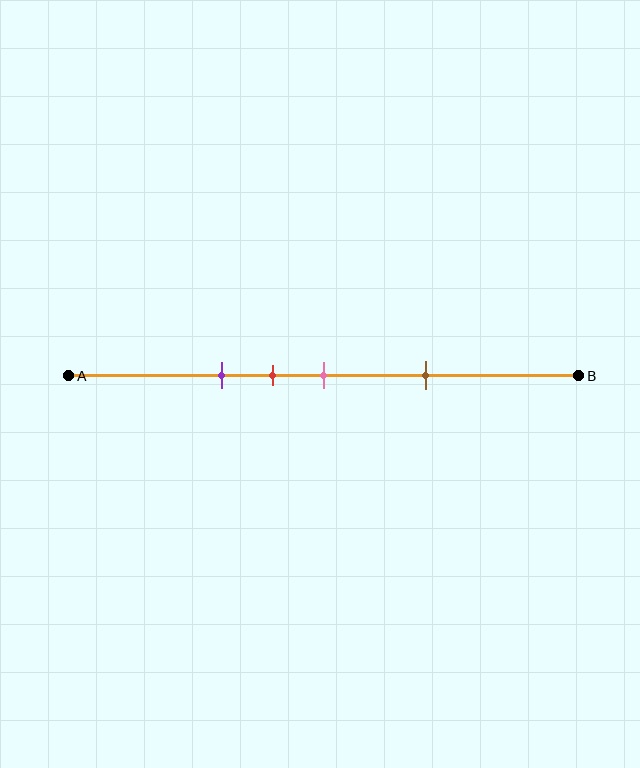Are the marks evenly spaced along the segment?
No, the marks are not evenly spaced.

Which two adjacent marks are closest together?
The red and pink marks are the closest adjacent pair.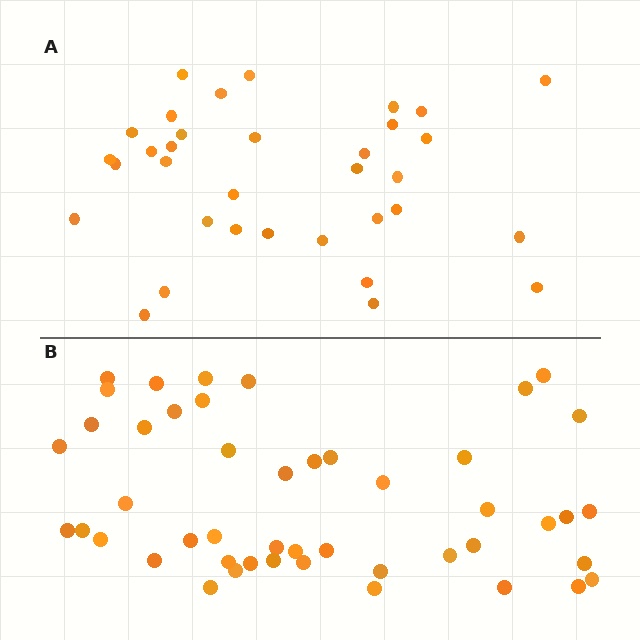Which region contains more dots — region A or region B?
Region B (the bottom region) has more dots.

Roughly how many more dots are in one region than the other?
Region B has approximately 15 more dots than region A.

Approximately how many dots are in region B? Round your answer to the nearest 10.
About 50 dots. (The exact count is 47, which rounds to 50.)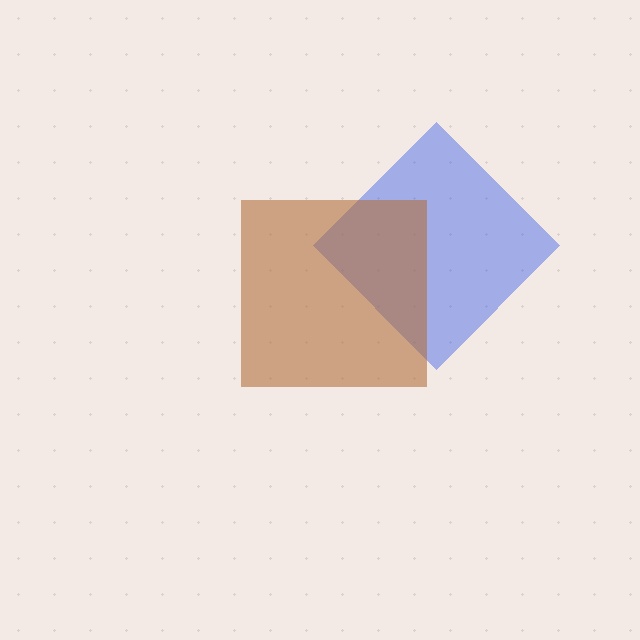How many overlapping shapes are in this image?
There are 2 overlapping shapes in the image.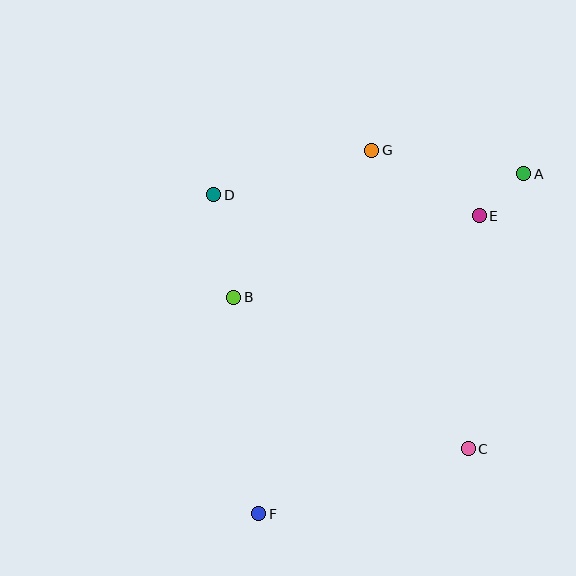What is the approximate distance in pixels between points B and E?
The distance between B and E is approximately 259 pixels.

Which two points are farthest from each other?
Points A and F are farthest from each other.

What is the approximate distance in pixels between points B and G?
The distance between B and G is approximately 202 pixels.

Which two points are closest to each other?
Points A and E are closest to each other.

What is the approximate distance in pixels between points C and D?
The distance between C and D is approximately 360 pixels.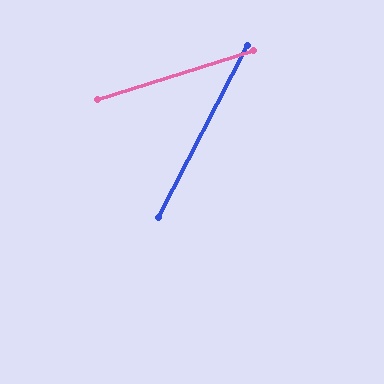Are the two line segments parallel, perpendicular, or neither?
Neither parallel nor perpendicular — they differ by about 45°.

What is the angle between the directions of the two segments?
Approximately 45 degrees.